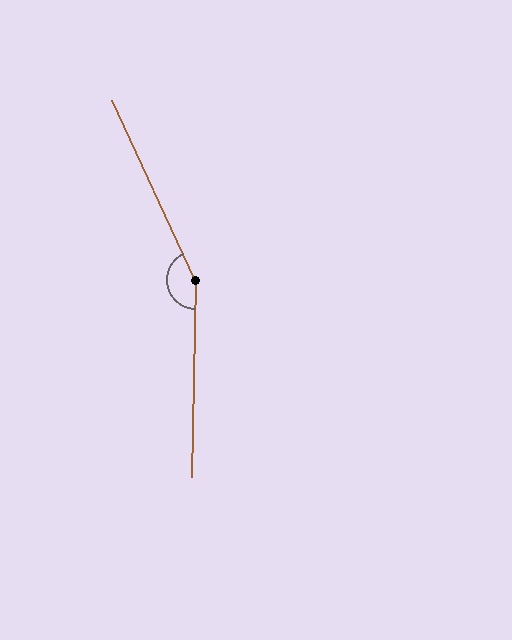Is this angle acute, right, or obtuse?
It is obtuse.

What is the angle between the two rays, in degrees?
Approximately 154 degrees.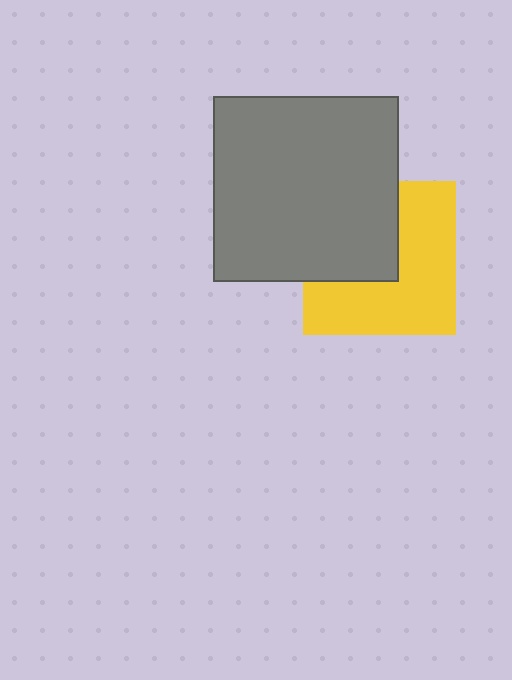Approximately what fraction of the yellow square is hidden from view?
Roughly 41% of the yellow square is hidden behind the gray square.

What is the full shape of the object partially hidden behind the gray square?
The partially hidden object is a yellow square.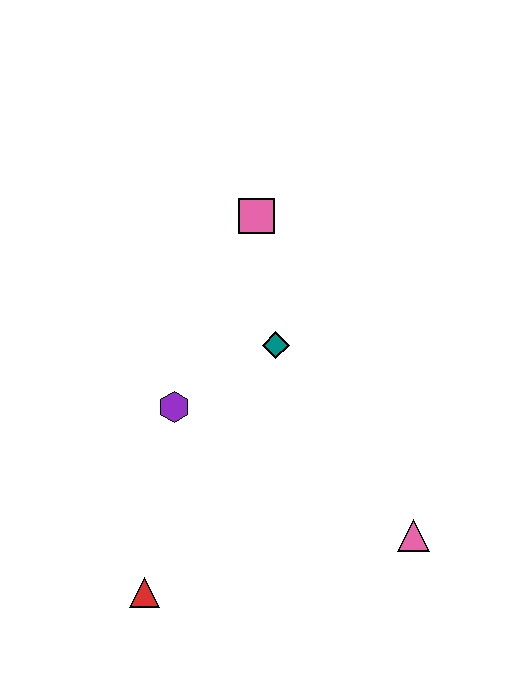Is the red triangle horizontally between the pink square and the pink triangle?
No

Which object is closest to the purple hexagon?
The teal diamond is closest to the purple hexagon.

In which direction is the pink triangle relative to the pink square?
The pink triangle is below the pink square.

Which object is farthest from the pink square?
The red triangle is farthest from the pink square.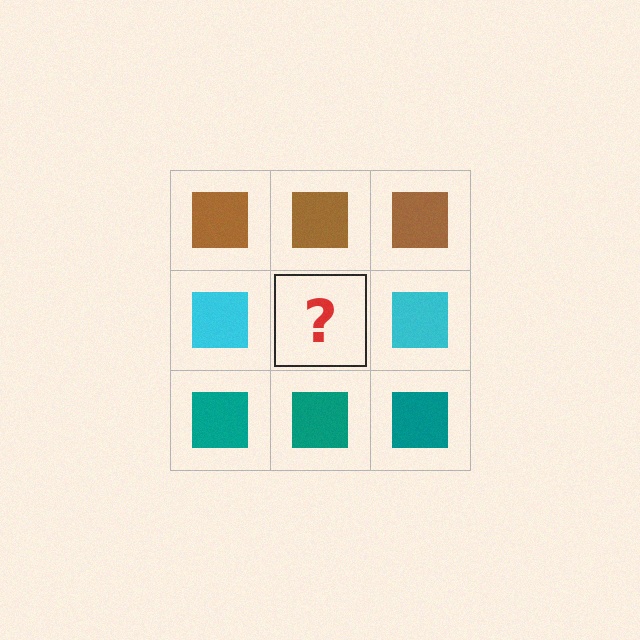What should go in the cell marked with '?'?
The missing cell should contain a cyan square.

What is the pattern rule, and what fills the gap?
The rule is that each row has a consistent color. The gap should be filled with a cyan square.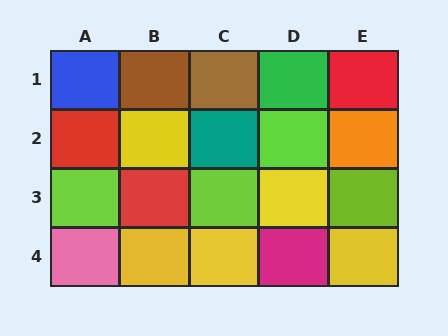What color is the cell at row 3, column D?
Yellow.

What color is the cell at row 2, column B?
Yellow.